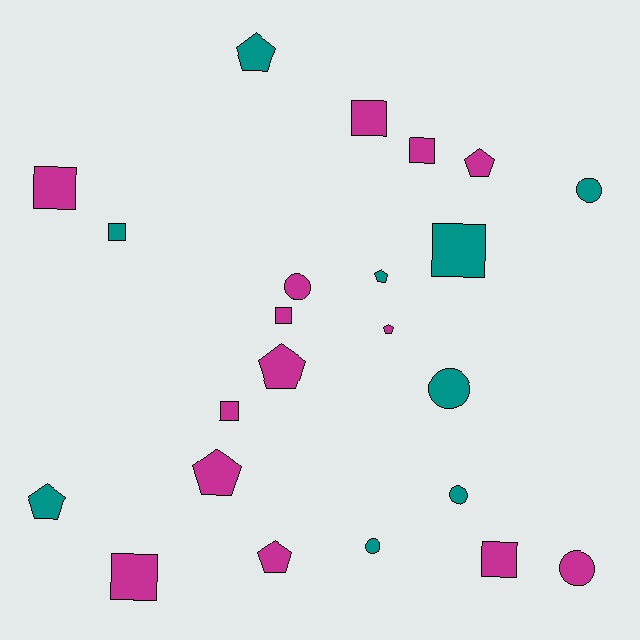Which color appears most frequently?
Magenta, with 14 objects.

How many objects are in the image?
There are 23 objects.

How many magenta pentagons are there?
There are 5 magenta pentagons.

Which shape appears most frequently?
Square, with 9 objects.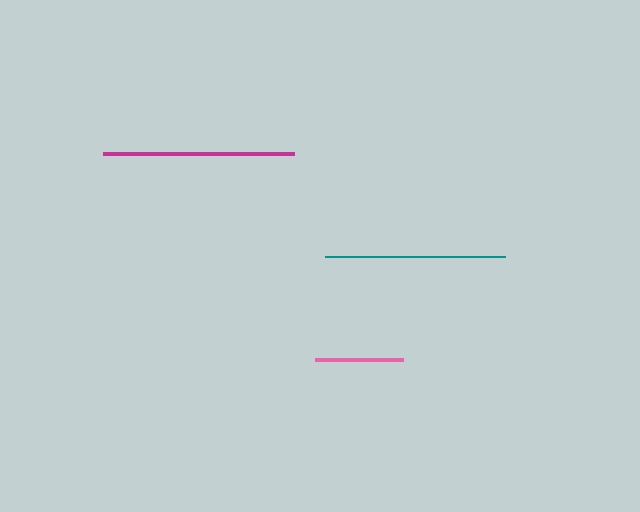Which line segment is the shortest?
The pink line is the shortest at approximately 88 pixels.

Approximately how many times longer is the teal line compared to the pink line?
The teal line is approximately 2.0 times the length of the pink line.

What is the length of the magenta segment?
The magenta segment is approximately 191 pixels long.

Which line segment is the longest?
The magenta line is the longest at approximately 191 pixels.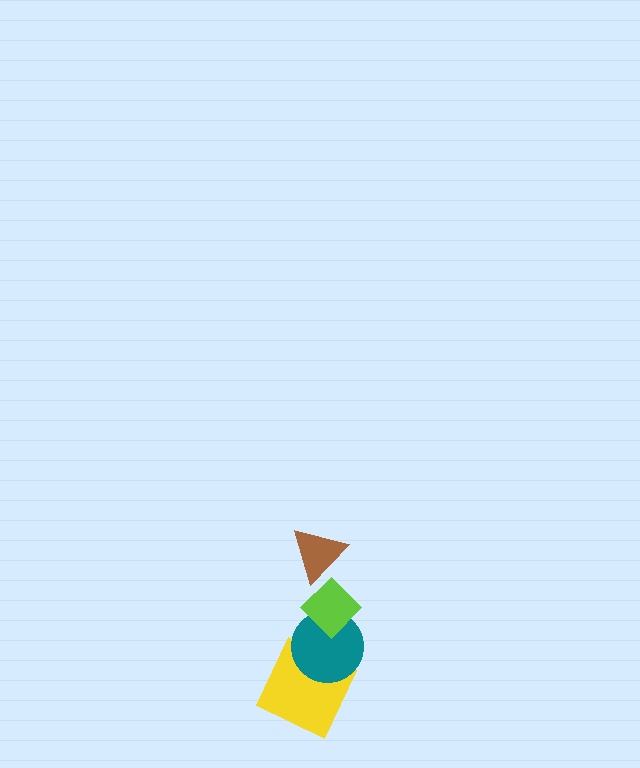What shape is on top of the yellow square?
The teal circle is on top of the yellow square.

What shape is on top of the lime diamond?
The brown triangle is on top of the lime diamond.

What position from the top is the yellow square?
The yellow square is 4th from the top.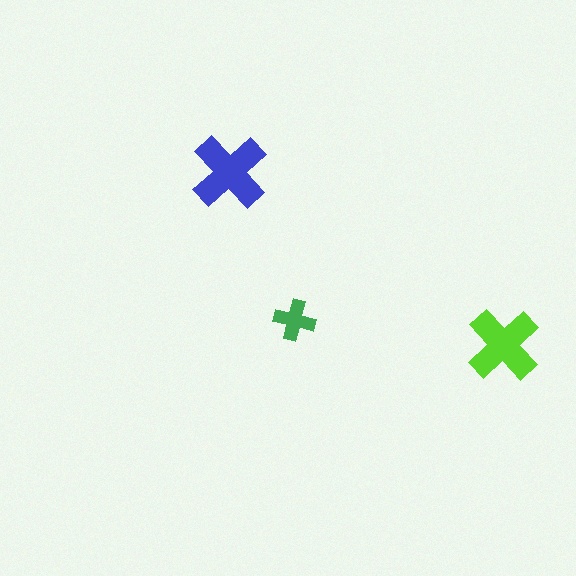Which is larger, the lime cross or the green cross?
The lime one.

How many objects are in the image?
There are 3 objects in the image.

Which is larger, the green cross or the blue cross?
The blue one.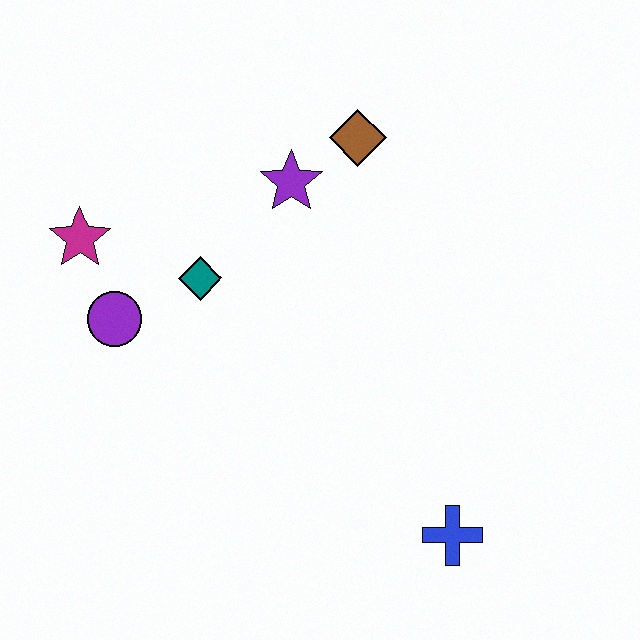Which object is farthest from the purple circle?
The blue cross is farthest from the purple circle.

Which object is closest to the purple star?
The brown diamond is closest to the purple star.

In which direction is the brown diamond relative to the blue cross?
The brown diamond is above the blue cross.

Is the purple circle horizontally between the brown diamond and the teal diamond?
No